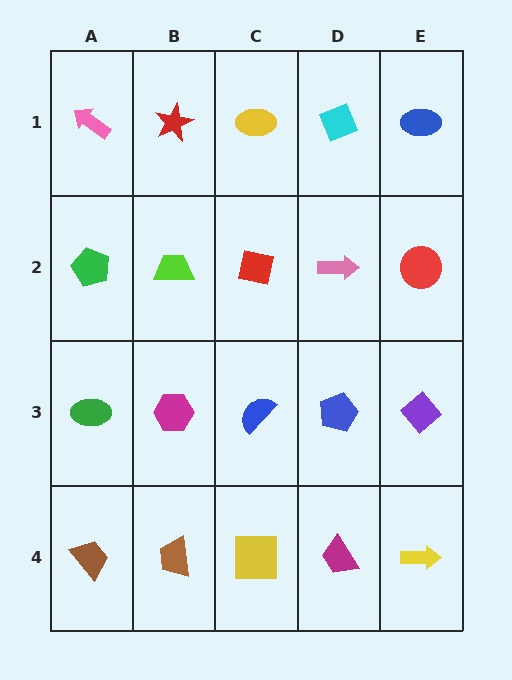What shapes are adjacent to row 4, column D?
A blue pentagon (row 3, column D), a yellow square (row 4, column C), a yellow arrow (row 4, column E).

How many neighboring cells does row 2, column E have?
3.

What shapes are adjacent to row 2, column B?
A red star (row 1, column B), a magenta hexagon (row 3, column B), a green pentagon (row 2, column A), a red square (row 2, column C).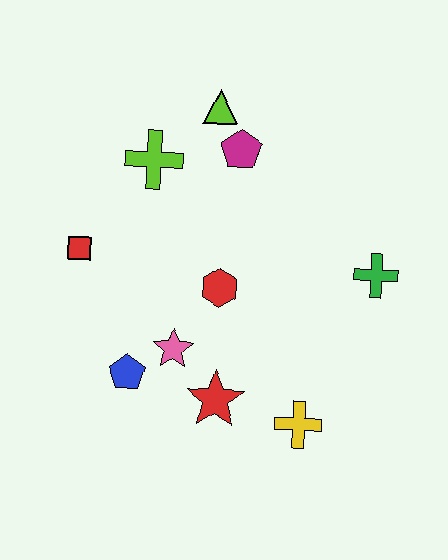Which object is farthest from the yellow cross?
The lime triangle is farthest from the yellow cross.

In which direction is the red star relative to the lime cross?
The red star is below the lime cross.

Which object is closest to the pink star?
The blue pentagon is closest to the pink star.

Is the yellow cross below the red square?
Yes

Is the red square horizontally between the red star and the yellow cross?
No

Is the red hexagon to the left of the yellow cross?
Yes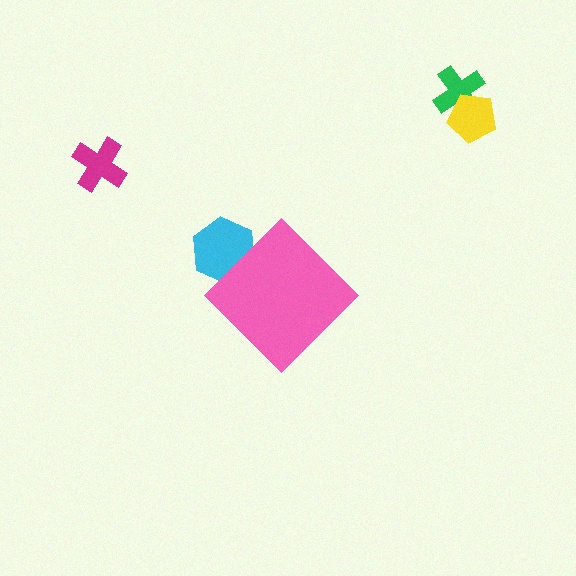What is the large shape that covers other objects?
A pink diamond.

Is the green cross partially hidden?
No, the green cross is fully visible.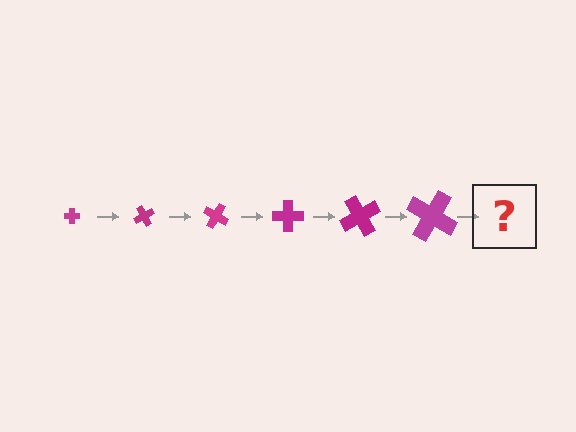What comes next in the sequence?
The next element should be a cross, larger than the previous one and rotated 360 degrees from the start.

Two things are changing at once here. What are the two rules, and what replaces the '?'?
The two rules are that the cross grows larger each step and it rotates 60 degrees each step. The '?' should be a cross, larger than the previous one and rotated 360 degrees from the start.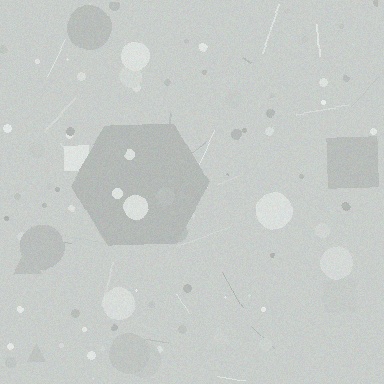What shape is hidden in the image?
A hexagon is hidden in the image.